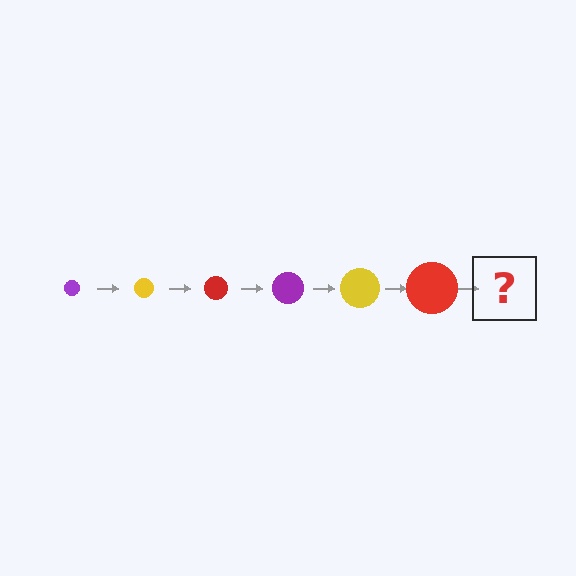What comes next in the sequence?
The next element should be a purple circle, larger than the previous one.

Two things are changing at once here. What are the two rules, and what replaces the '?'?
The two rules are that the circle grows larger each step and the color cycles through purple, yellow, and red. The '?' should be a purple circle, larger than the previous one.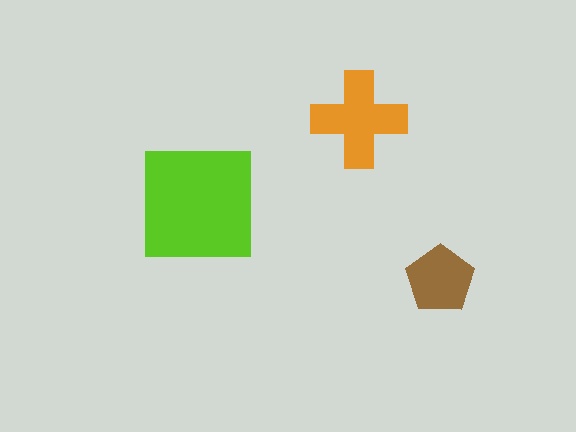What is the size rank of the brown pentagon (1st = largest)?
3rd.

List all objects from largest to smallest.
The lime square, the orange cross, the brown pentagon.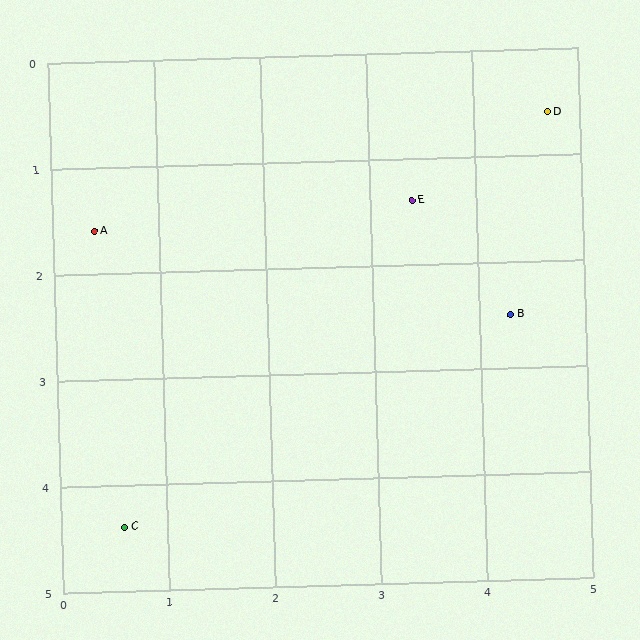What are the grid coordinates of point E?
Point E is at approximately (3.4, 1.4).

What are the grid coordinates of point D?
Point D is at approximately (4.7, 0.6).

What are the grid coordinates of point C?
Point C is at approximately (0.6, 4.4).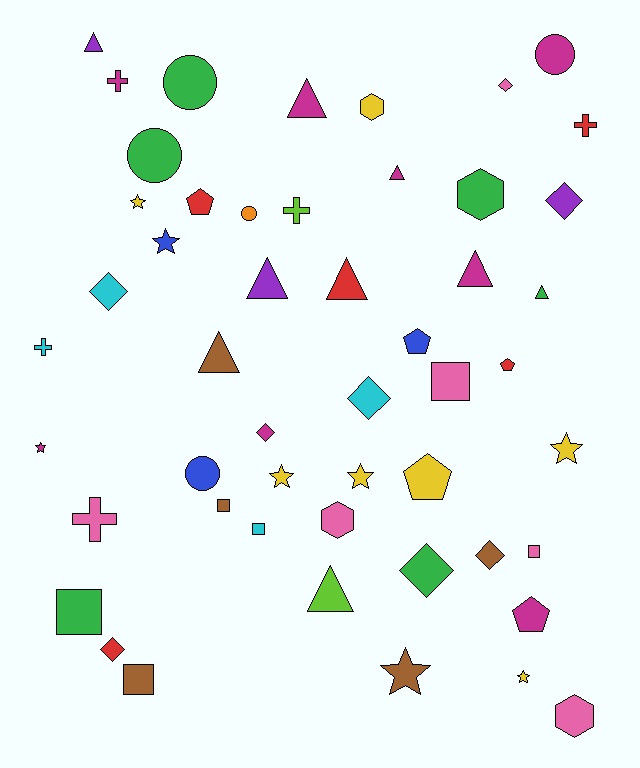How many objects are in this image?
There are 50 objects.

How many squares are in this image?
There are 6 squares.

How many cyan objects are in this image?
There are 4 cyan objects.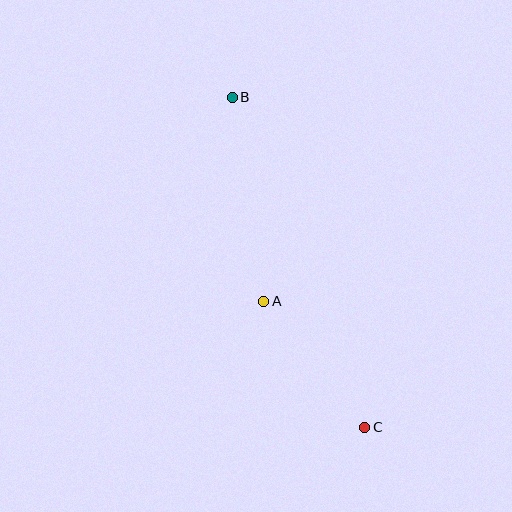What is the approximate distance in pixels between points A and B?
The distance between A and B is approximately 206 pixels.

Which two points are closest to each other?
Points A and C are closest to each other.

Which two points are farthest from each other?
Points B and C are farthest from each other.